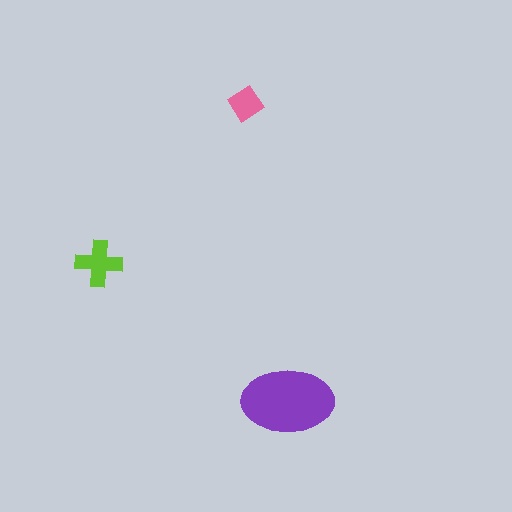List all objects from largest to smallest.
The purple ellipse, the lime cross, the pink diamond.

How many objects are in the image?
There are 3 objects in the image.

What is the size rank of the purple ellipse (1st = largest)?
1st.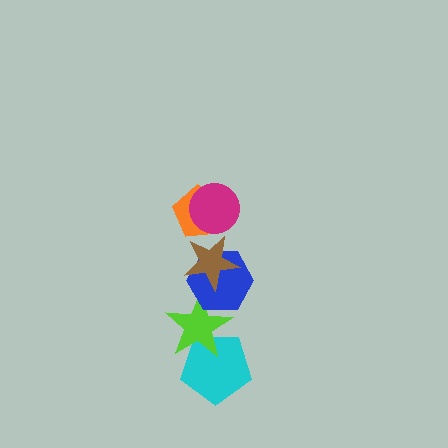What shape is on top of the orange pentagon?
The magenta circle is on top of the orange pentagon.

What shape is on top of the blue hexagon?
The brown star is on top of the blue hexagon.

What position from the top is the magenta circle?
The magenta circle is 1st from the top.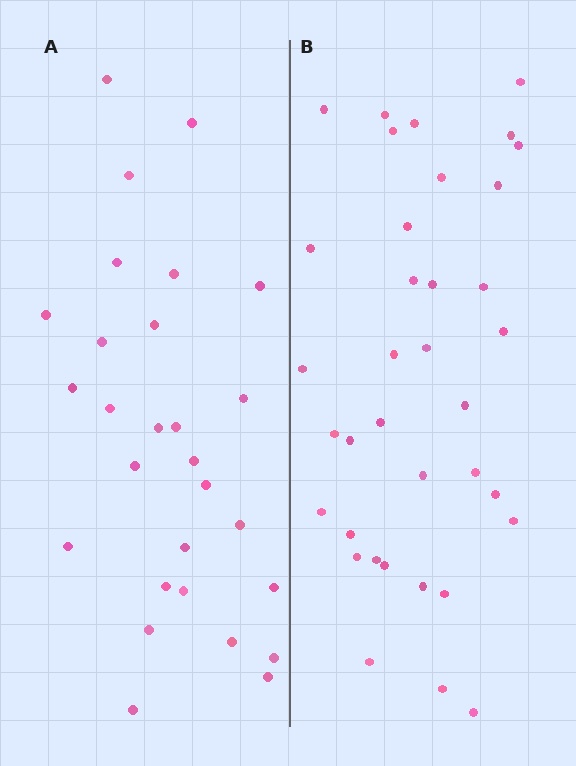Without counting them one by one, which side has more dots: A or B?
Region B (the right region) has more dots.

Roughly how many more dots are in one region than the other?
Region B has roughly 8 or so more dots than region A.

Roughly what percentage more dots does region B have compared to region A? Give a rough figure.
About 30% more.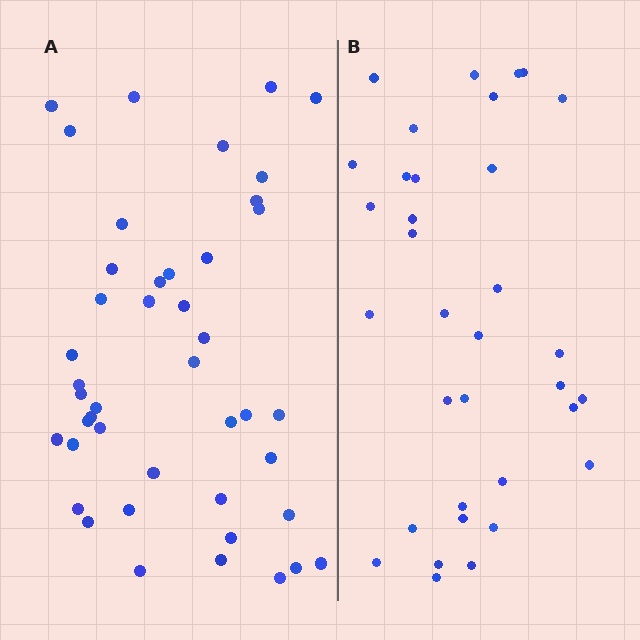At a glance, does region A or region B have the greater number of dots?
Region A (the left region) has more dots.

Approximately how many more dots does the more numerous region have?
Region A has roughly 10 or so more dots than region B.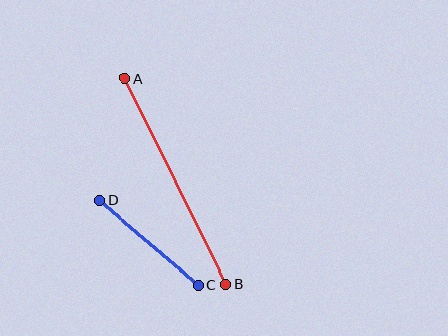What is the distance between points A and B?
The distance is approximately 229 pixels.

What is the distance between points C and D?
The distance is approximately 130 pixels.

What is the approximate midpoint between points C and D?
The midpoint is at approximately (149, 243) pixels.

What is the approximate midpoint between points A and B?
The midpoint is at approximately (176, 181) pixels.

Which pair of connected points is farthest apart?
Points A and B are farthest apart.